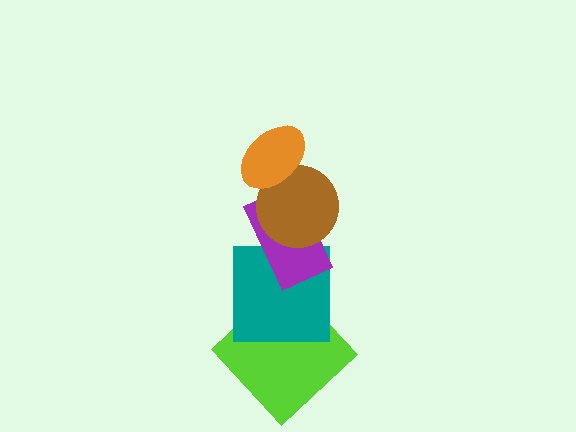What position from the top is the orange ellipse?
The orange ellipse is 1st from the top.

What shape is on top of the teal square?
The purple rectangle is on top of the teal square.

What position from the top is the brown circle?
The brown circle is 2nd from the top.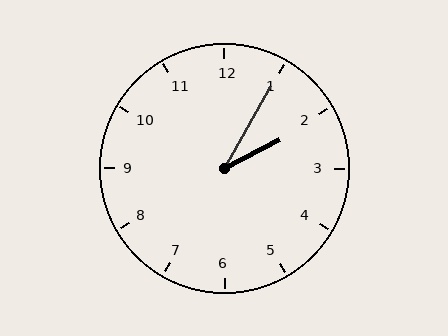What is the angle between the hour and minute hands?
Approximately 32 degrees.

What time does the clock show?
2:05.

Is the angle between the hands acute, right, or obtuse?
It is acute.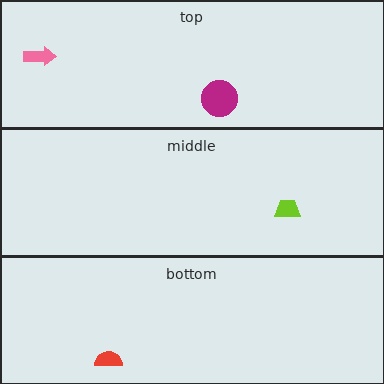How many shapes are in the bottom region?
1.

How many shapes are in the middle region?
1.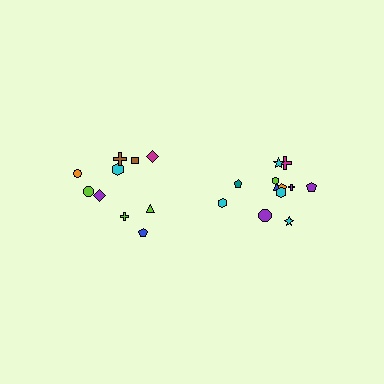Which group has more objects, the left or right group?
The right group.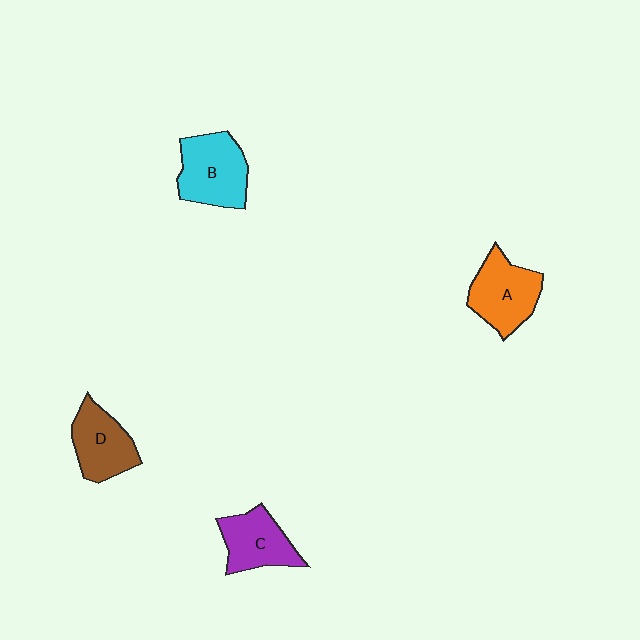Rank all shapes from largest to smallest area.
From largest to smallest: B (cyan), A (orange), D (brown), C (purple).